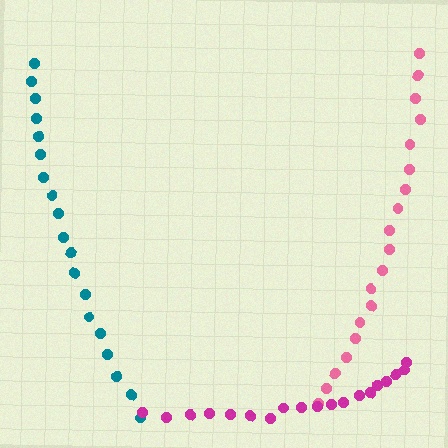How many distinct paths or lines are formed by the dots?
There are 3 distinct paths.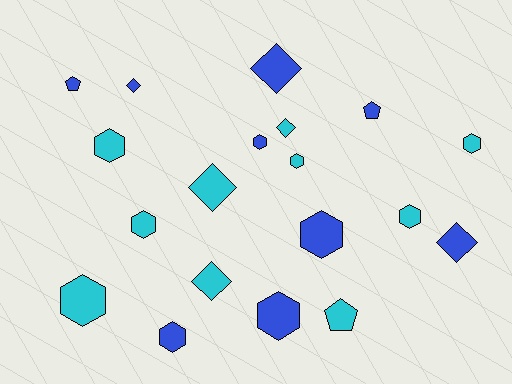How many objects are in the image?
There are 19 objects.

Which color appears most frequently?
Cyan, with 10 objects.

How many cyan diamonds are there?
There are 3 cyan diamonds.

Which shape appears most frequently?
Hexagon, with 10 objects.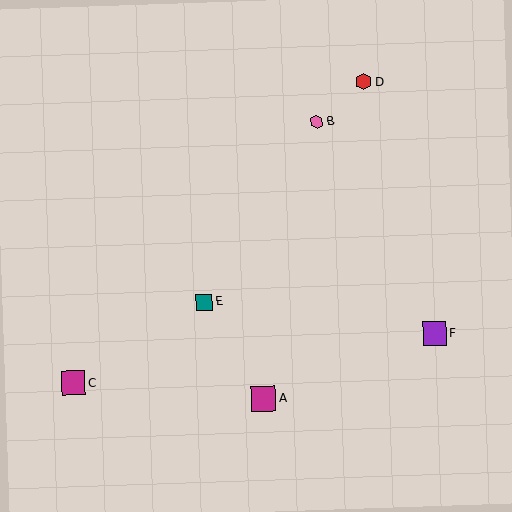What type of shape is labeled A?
Shape A is a magenta square.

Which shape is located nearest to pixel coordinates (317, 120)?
The pink hexagon (labeled B) at (317, 122) is nearest to that location.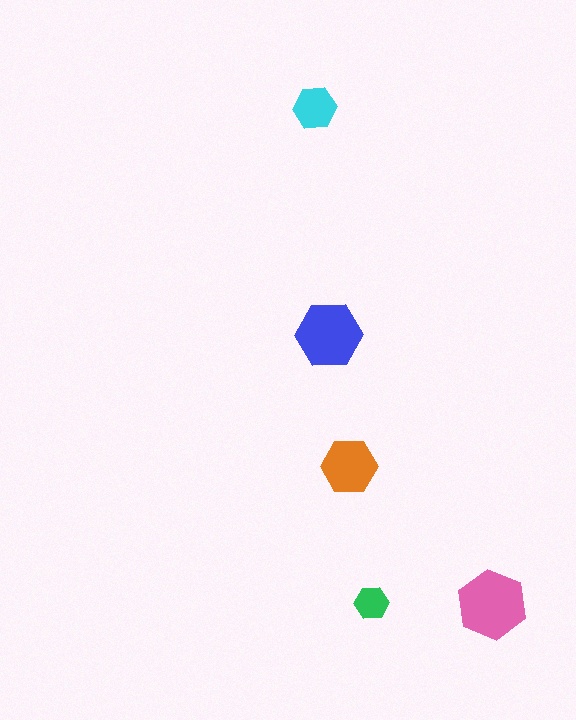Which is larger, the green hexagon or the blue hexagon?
The blue one.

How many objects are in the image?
There are 5 objects in the image.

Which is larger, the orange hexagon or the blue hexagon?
The blue one.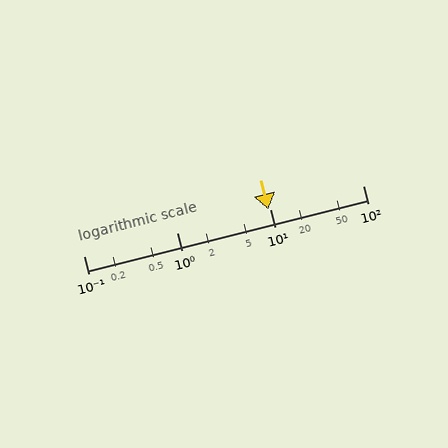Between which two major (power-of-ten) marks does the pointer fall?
The pointer is between 1 and 10.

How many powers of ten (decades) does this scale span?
The scale spans 3 decades, from 0.1 to 100.